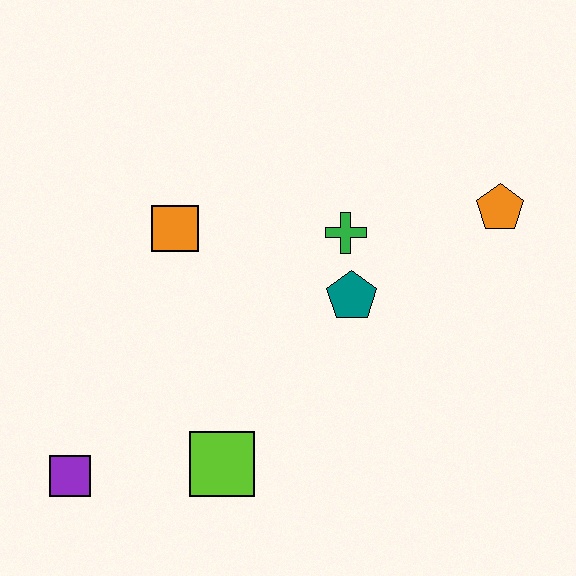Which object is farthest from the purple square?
The orange pentagon is farthest from the purple square.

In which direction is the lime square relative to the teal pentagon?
The lime square is below the teal pentagon.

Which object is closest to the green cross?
The teal pentagon is closest to the green cross.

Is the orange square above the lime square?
Yes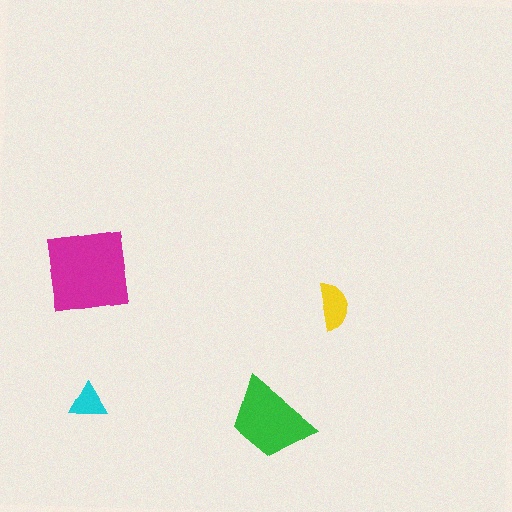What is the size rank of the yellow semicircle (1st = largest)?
3rd.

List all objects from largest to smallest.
The magenta square, the green trapezoid, the yellow semicircle, the cyan triangle.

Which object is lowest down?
The green trapezoid is bottommost.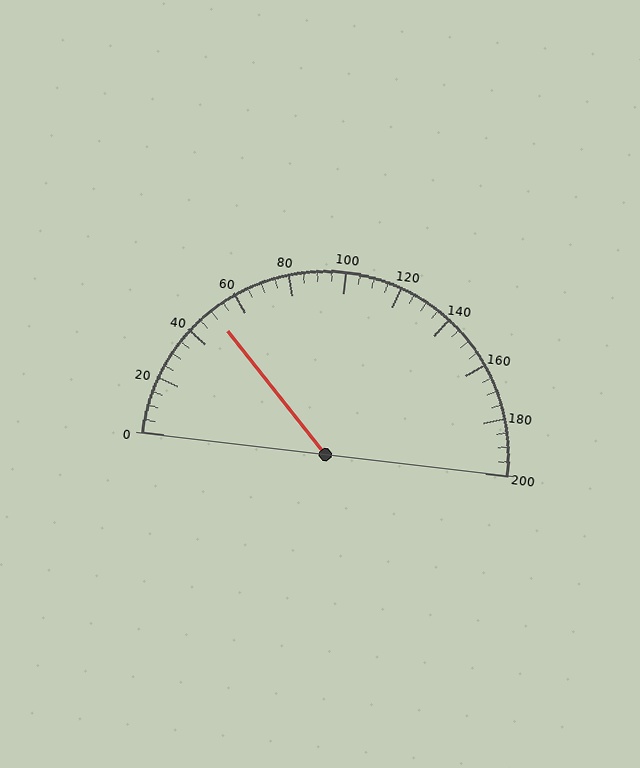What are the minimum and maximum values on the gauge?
The gauge ranges from 0 to 200.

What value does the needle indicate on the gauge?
The needle indicates approximately 50.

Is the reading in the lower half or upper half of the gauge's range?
The reading is in the lower half of the range (0 to 200).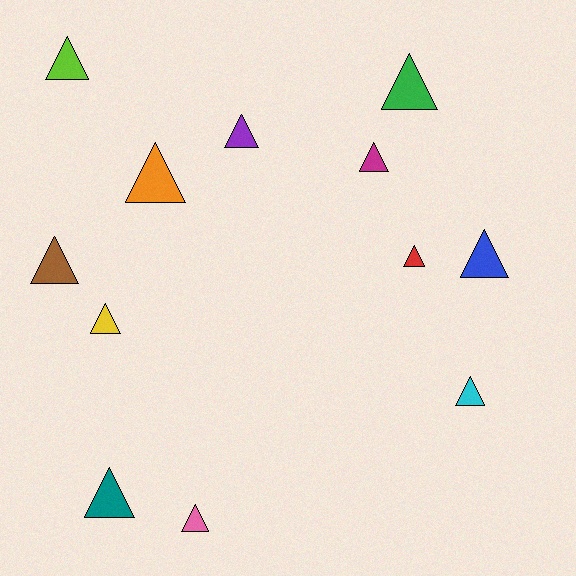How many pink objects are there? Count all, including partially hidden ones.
There is 1 pink object.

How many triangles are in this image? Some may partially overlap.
There are 12 triangles.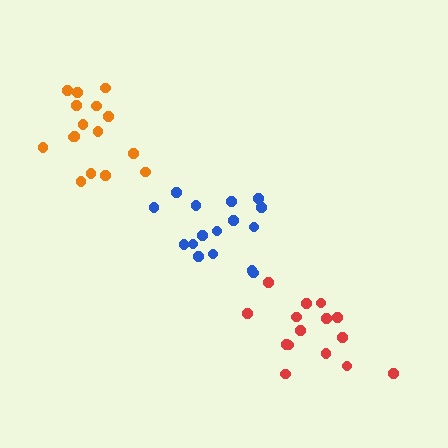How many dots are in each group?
Group 1: 16 dots, Group 2: 16 dots, Group 3: 15 dots (47 total).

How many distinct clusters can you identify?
There are 3 distinct clusters.